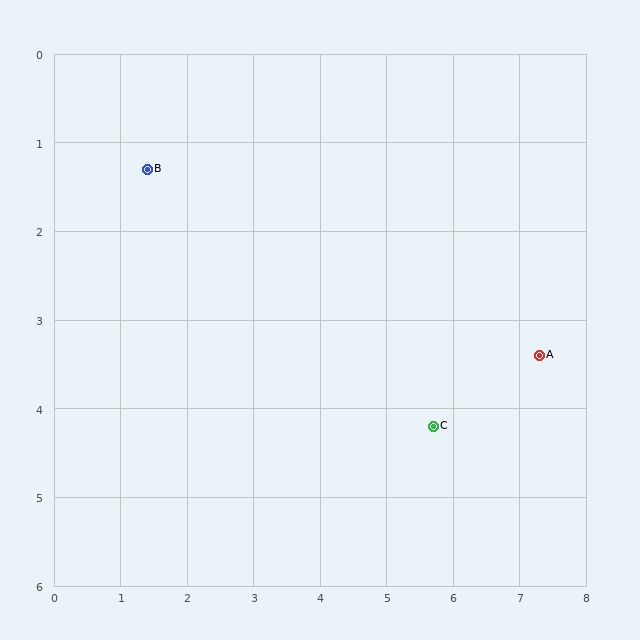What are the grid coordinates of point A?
Point A is at approximately (7.3, 3.4).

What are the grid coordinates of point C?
Point C is at approximately (5.7, 4.2).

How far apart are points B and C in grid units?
Points B and C are about 5.2 grid units apart.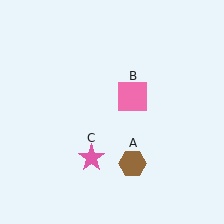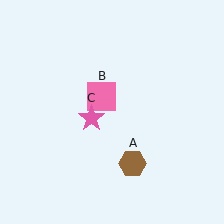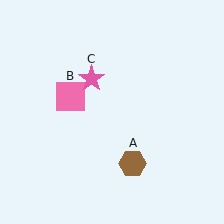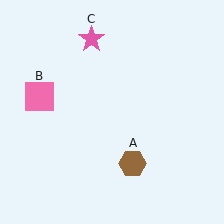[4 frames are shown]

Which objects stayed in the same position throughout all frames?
Brown hexagon (object A) remained stationary.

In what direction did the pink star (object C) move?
The pink star (object C) moved up.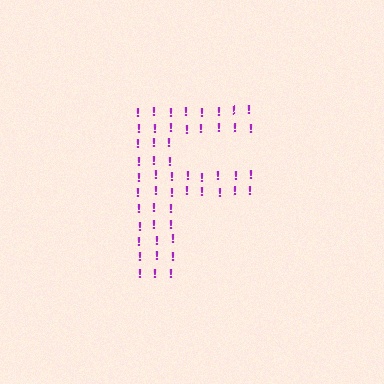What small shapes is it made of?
It is made of small exclamation marks.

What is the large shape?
The large shape is the letter F.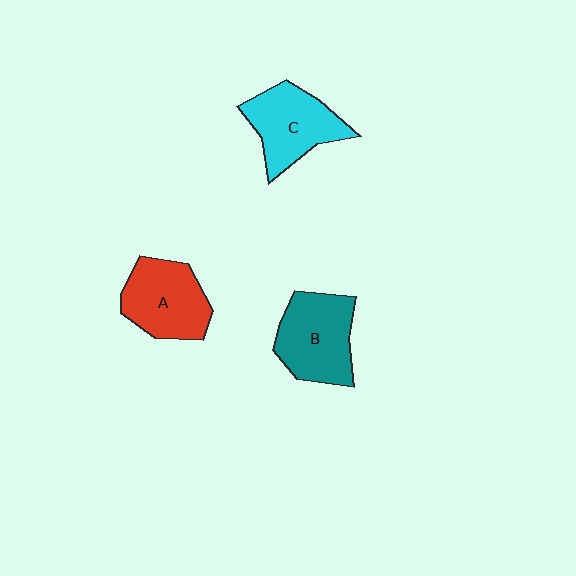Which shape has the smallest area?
Shape C (cyan).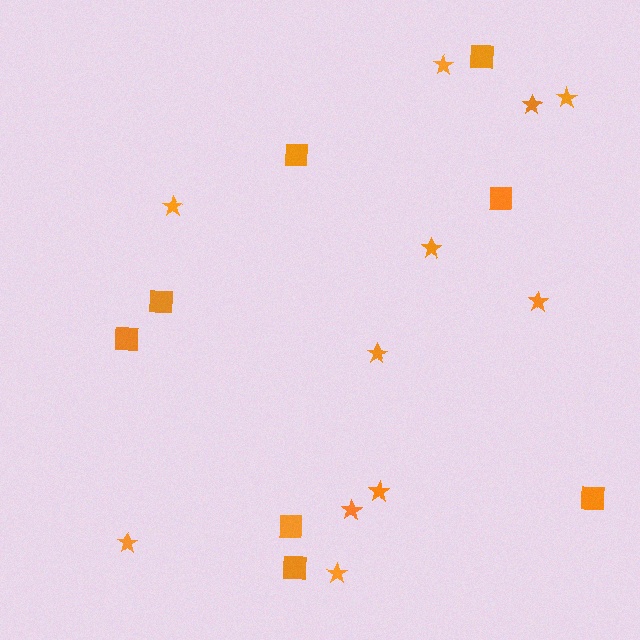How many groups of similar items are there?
There are 2 groups: one group of stars (11) and one group of squares (8).